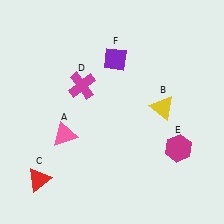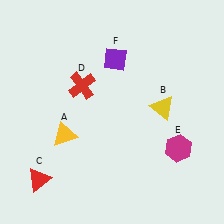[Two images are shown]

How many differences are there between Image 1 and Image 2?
There are 2 differences between the two images.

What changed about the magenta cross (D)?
In Image 1, D is magenta. In Image 2, it changed to red.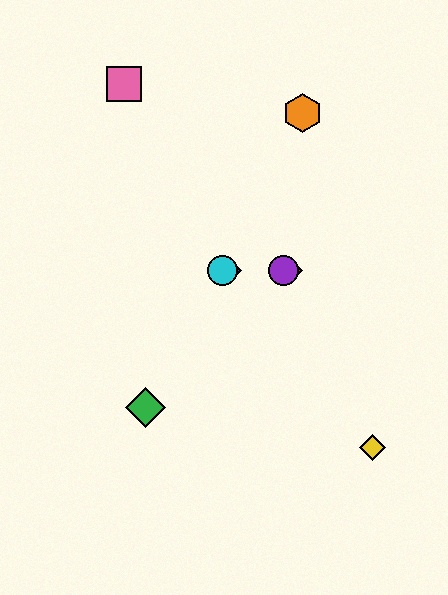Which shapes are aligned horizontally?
The red diamond, the blue diamond, the purple circle, the cyan circle are aligned horizontally.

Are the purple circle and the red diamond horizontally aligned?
Yes, both are at y≈271.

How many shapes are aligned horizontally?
4 shapes (the red diamond, the blue diamond, the purple circle, the cyan circle) are aligned horizontally.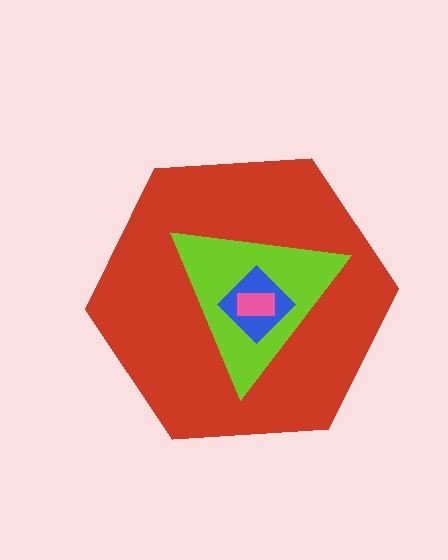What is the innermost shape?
The pink rectangle.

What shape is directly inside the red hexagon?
The lime triangle.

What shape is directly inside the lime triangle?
The blue diamond.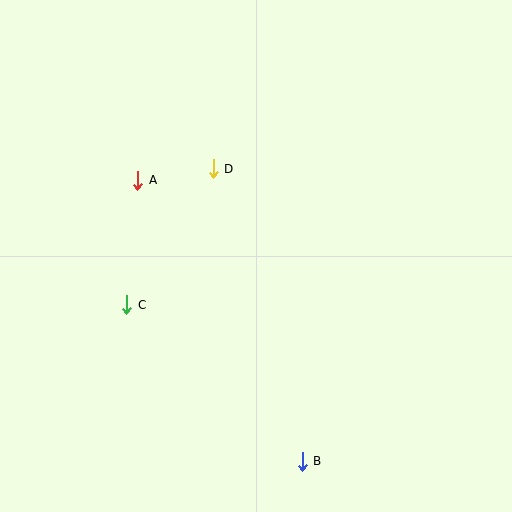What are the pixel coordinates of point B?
Point B is at (302, 461).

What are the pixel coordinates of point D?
Point D is at (213, 169).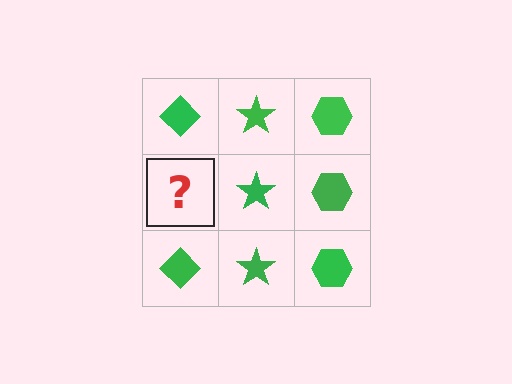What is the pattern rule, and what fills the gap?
The rule is that each column has a consistent shape. The gap should be filled with a green diamond.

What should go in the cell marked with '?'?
The missing cell should contain a green diamond.